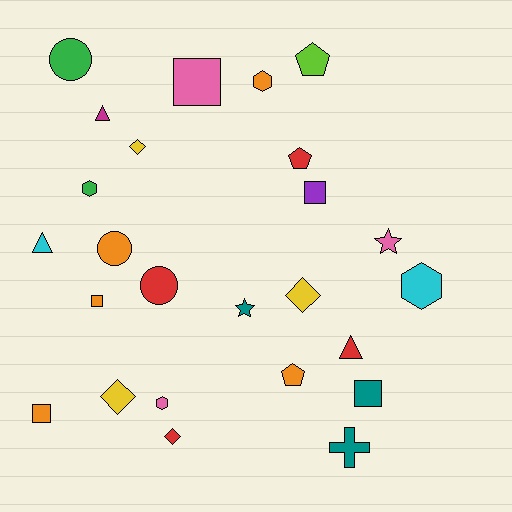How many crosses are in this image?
There is 1 cross.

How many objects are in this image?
There are 25 objects.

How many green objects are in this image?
There are 2 green objects.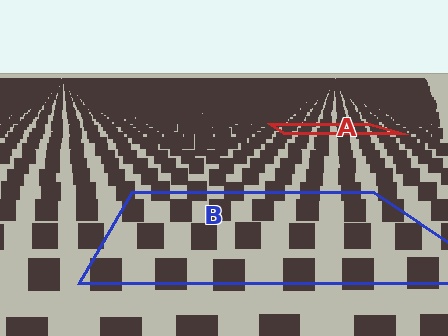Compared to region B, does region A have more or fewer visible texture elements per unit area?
Region A has more texture elements per unit area — they are packed more densely because it is farther away.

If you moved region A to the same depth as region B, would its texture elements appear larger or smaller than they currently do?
They would appear larger. At a closer depth, the same texture elements are projected at a bigger on-screen size.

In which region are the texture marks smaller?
The texture marks are smaller in region A, because it is farther away.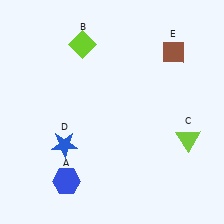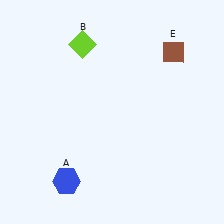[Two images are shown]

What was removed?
The lime triangle (C), the blue star (D) were removed in Image 2.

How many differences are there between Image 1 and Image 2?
There are 2 differences between the two images.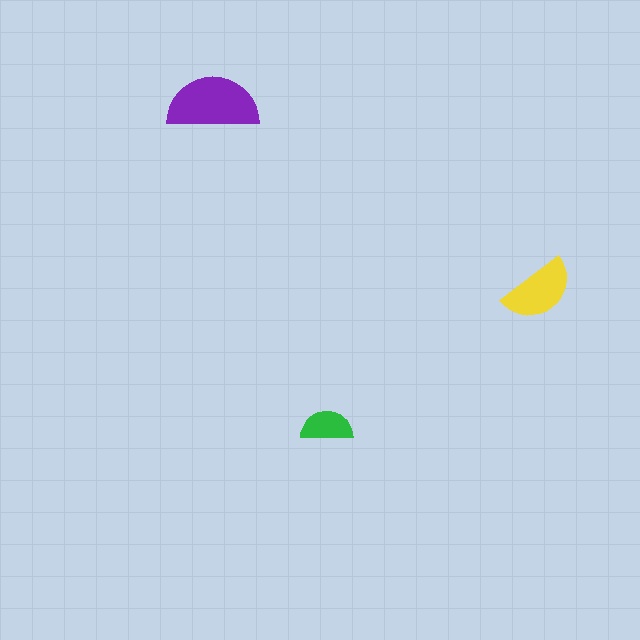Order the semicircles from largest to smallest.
the purple one, the yellow one, the green one.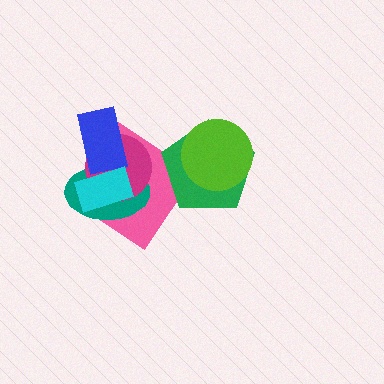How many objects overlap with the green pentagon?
2 objects overlap with the green pentagon.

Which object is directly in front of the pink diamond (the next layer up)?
The teal ellipse is directly in front of the pink diamond.